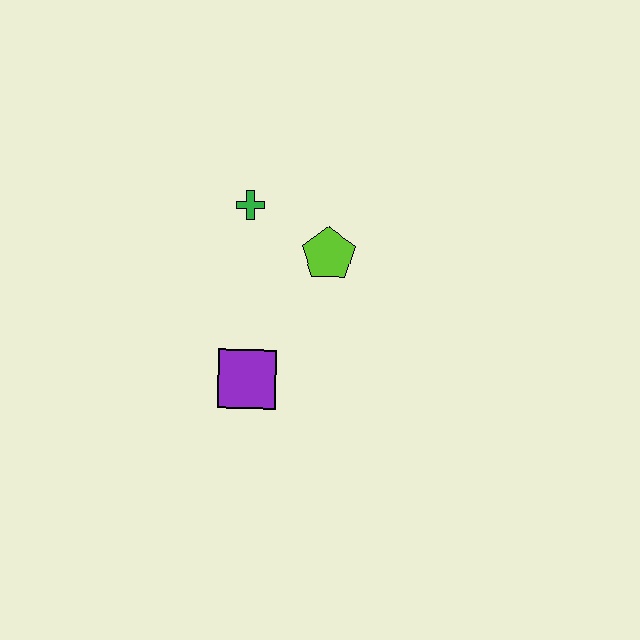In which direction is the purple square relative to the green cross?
The purple square is below the green cross.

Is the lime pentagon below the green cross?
Yes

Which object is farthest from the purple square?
The green cross is farthest from the purple square.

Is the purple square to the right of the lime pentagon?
No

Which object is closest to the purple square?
The lime pentagon is closest to the purple square.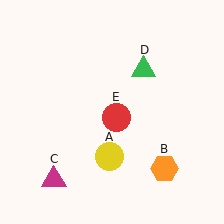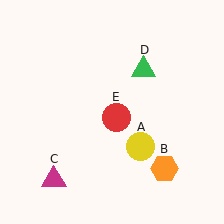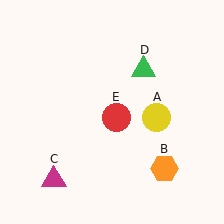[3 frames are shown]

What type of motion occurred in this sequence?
The yellow circle (object A) rotated counterclockwise around the center of the scene.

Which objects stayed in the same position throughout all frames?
Orange hexagon (object B) and magenta triangle (object C) and green triangle (object D) and red circle (object E) remained stationary.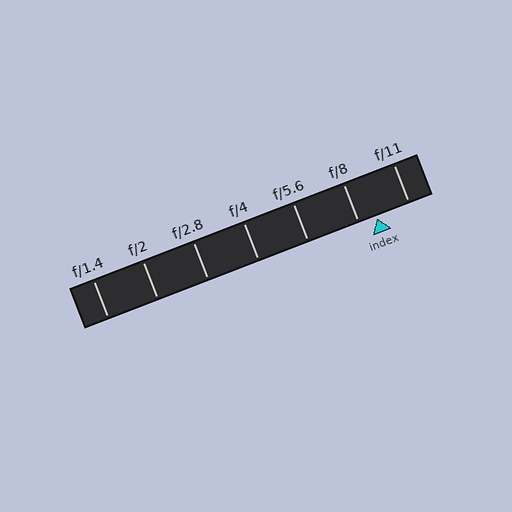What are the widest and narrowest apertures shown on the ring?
The widest aperture shown is f/1.4 and the narrowest is f/11.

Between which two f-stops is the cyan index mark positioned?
The index mark is between f/8 and f/11.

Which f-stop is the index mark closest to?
The index mark is closest to f/8.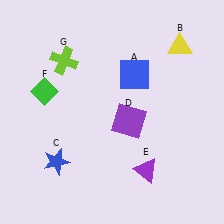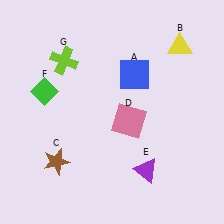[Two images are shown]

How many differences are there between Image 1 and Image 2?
There are 2 differences between the two images.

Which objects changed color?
C changed from blue to brown. D changed from purple to pink.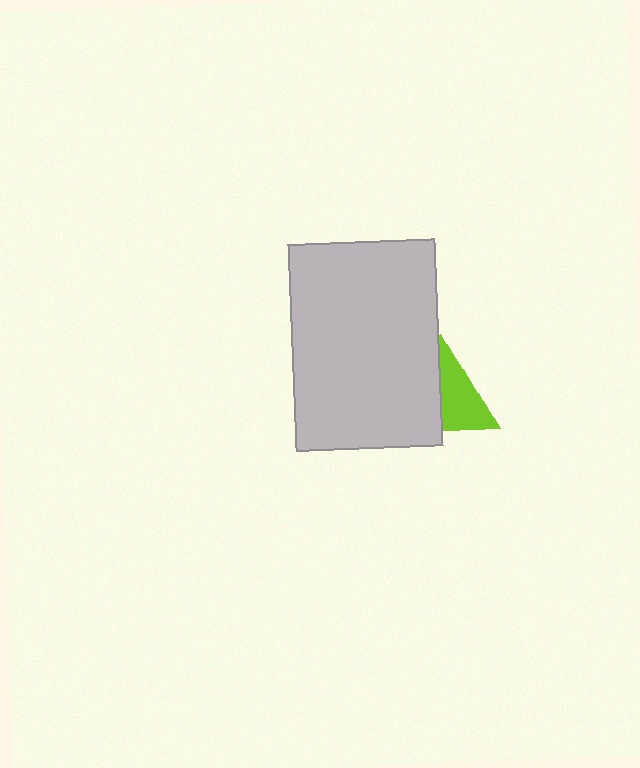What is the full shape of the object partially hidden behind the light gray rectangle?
The partially hidden object is a lime triangle.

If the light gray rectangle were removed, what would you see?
You would see the complete lime triangle.